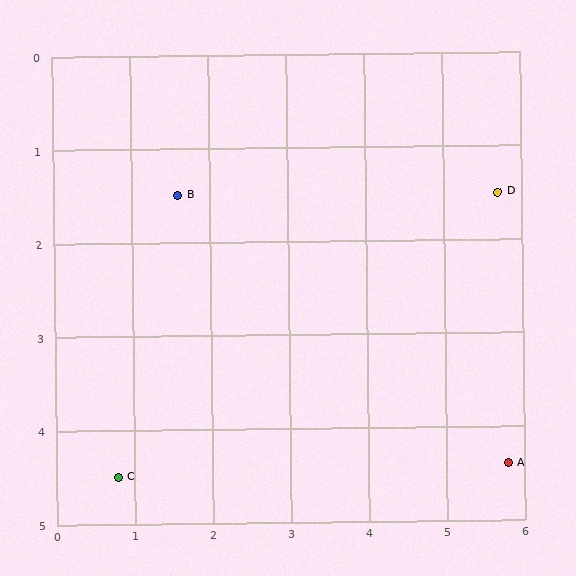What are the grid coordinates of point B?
Point B is at approximately (1.6, 1.5).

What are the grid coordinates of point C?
Point C is at approximately (0.8, 4.5).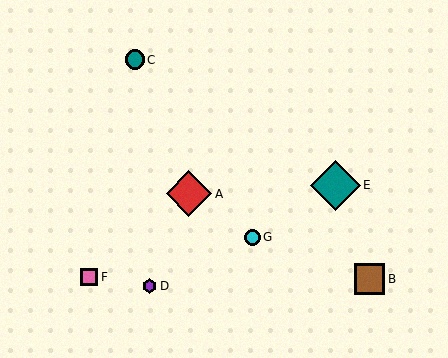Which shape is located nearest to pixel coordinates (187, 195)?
The red diamond (labeled A) at (189, 194) is nearest to that location.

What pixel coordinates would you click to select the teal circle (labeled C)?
Click at (135, 60) to select the teal circle C.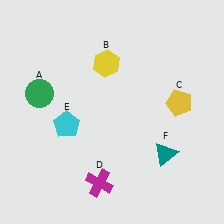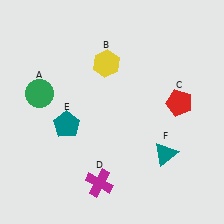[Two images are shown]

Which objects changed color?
C changed from yellow to red. E changed from cyan to teal.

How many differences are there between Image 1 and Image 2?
There are 2 differences between the two images.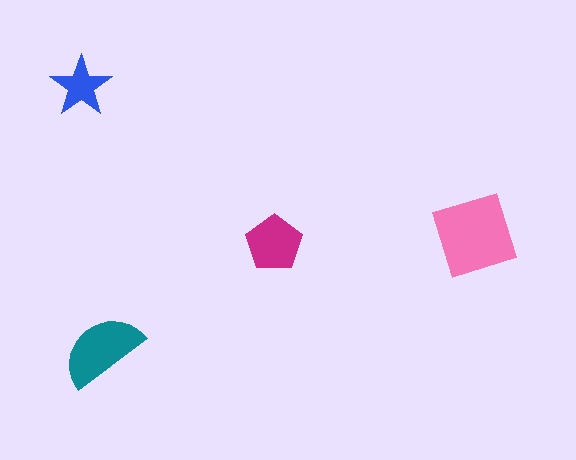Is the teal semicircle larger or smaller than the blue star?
Larger.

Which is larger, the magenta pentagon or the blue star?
The magenta pentagon.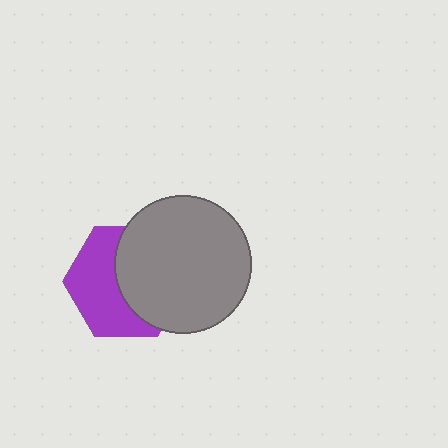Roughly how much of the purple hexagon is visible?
About half of it is visible (roughly 50%).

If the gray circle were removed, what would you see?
You would see the complete purple hexagon.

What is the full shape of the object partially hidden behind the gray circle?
The partially hidden object is a purple hexagon.